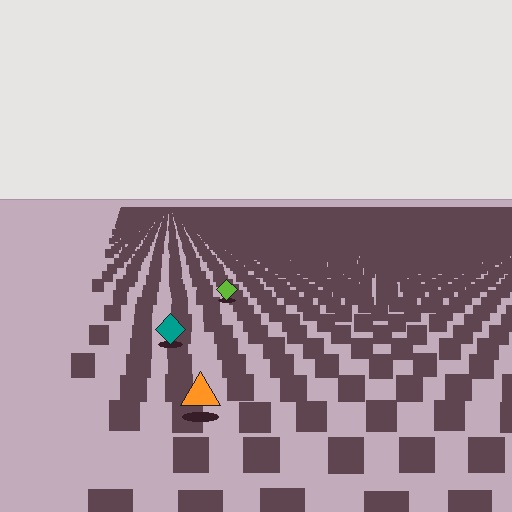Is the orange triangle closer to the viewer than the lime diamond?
Yes. The orange triangle is closer — you can tell from the texture gradient: the ground texture is coarser near it.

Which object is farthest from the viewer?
The lime diamond is farthest from the viewer. It appears smaller and the ground texture around it is denser.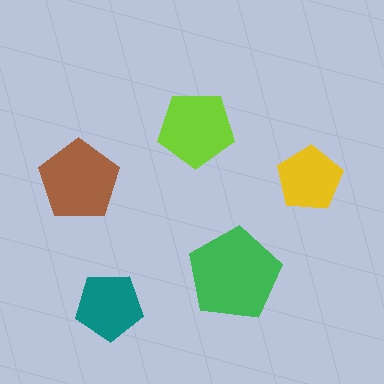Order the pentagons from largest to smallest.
the green one, the brown one, the lime one, the teal one, the yellow one.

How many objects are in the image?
There are 5 objects in the image.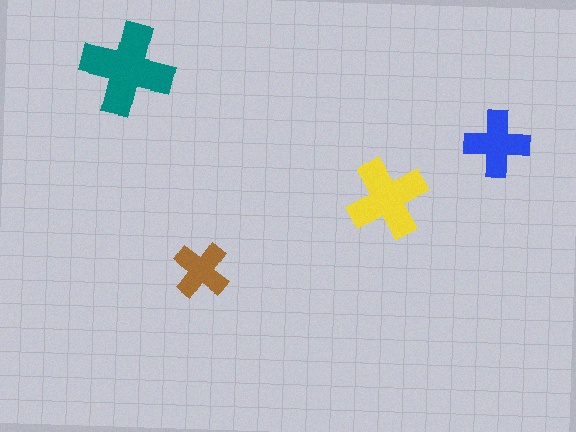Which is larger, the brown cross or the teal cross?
The teal one.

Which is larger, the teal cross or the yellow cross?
The teal one.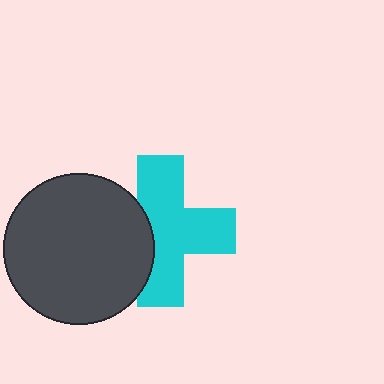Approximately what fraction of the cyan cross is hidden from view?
Roughly 30% of the cyan cross is hidden behind the dark gray circle.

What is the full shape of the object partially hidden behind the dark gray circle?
The partially hidden object is a cyan cross.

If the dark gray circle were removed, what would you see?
You would see the complete cyan cross.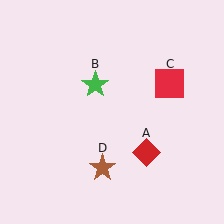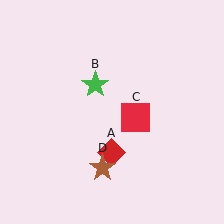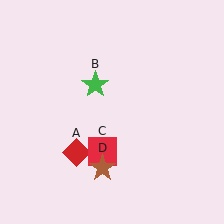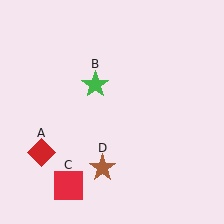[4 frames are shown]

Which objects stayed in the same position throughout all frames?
Green star (object B) and brown star (object D) remained stationary.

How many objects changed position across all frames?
2 objects changed position: red diamond (object A), red square (object C).